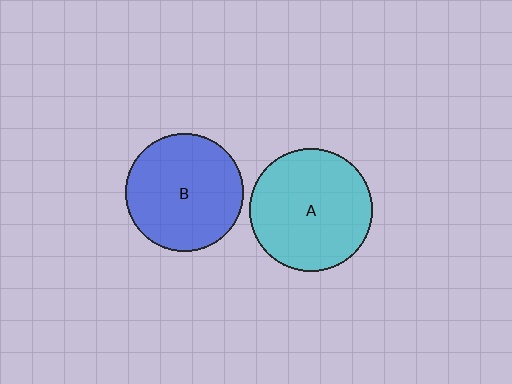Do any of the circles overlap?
No, none of the circles overlap.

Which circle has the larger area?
Circle A (cyan).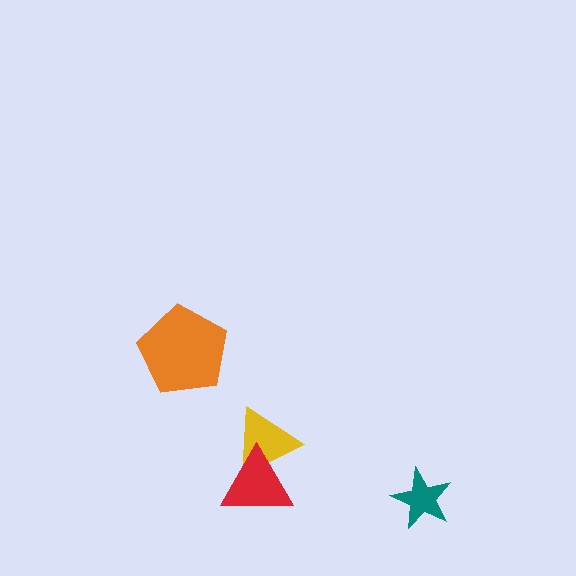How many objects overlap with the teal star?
0 objects overlap with the teal star.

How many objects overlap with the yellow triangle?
1 object overlaps with the yellow triangle.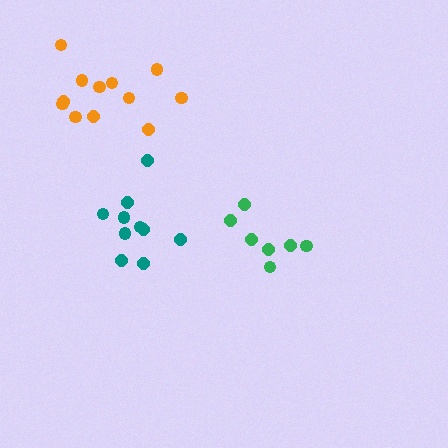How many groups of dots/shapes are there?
There are 3 groups.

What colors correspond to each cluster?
The clusters are colored: teal, green, orange.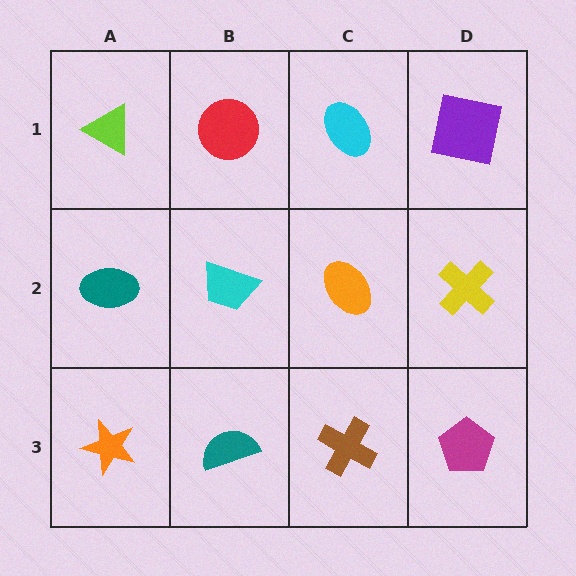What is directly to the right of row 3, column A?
A teal semicircle.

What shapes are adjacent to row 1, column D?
A yellow cross (row 2, column D), a cyan ellipse (row 1, column C).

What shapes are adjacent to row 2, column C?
A cyan ellipse (row 1, column C), a brown cross (row 3, column C), a cyan trapezoid (row 2, column B), a yellow cross (row 2, column D).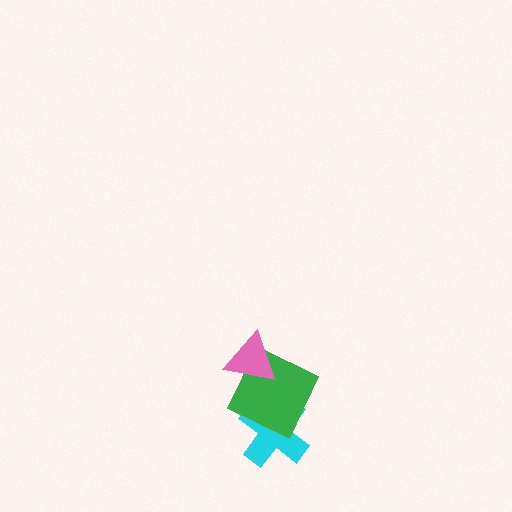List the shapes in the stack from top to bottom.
From top to bottom: the pink triangle, the green square, the cyan cross.